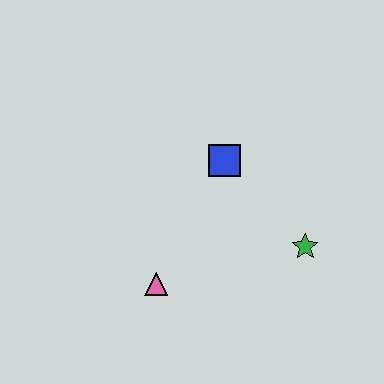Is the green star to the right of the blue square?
Yes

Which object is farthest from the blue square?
The pink triangle is farthest from the blue square.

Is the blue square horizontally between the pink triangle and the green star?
Yes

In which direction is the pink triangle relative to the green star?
The pink triangle is to the left of the green star.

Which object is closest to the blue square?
The green star is closest to the blue square.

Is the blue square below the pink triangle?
No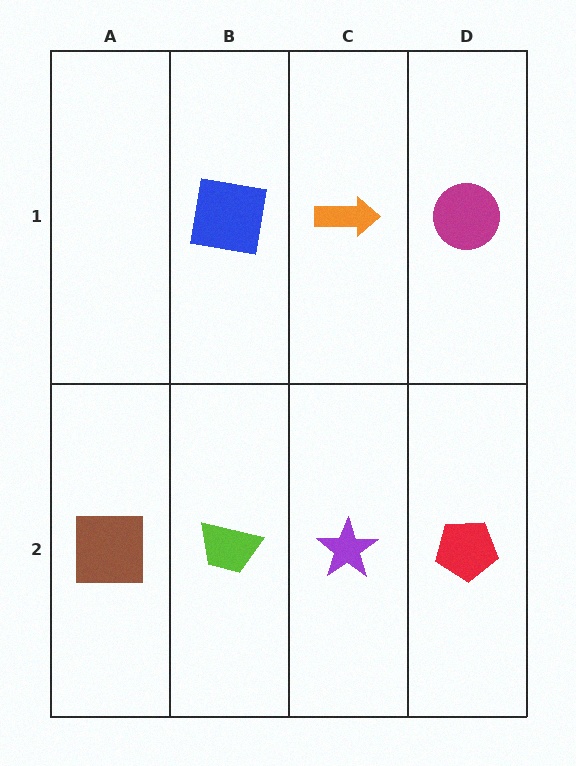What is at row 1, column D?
A magenta circle.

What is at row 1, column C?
An orange arrow.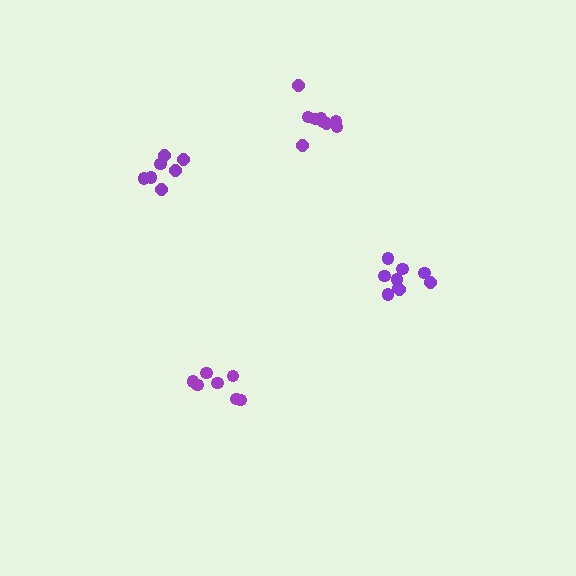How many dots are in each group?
Group 1: 7 dots, Group 2: 9 dots, Group 3: 7 dots, Group 4: 9 dots (32 total).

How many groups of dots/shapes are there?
There are 4 groups.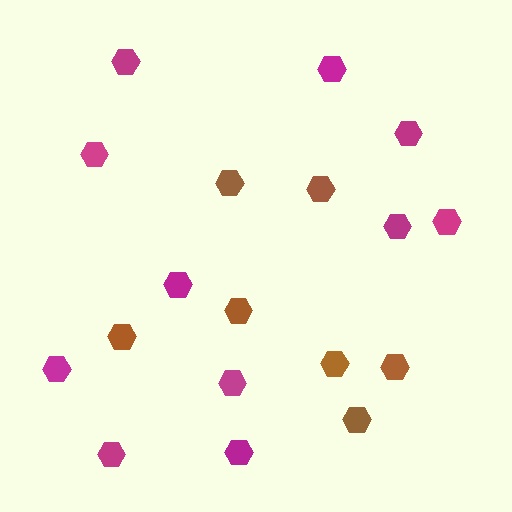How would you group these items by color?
There are 2 groups: one group of brown hexagons (7) and one group of magenta hexagons (11).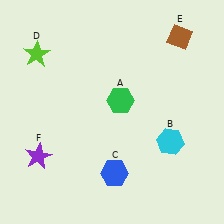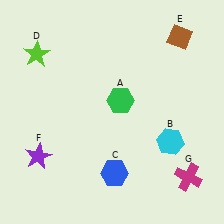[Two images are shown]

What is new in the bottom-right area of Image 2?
A magenta cross (G) was added in the bottom-right area of Image 2.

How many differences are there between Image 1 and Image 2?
There is 1 difference between the two images.